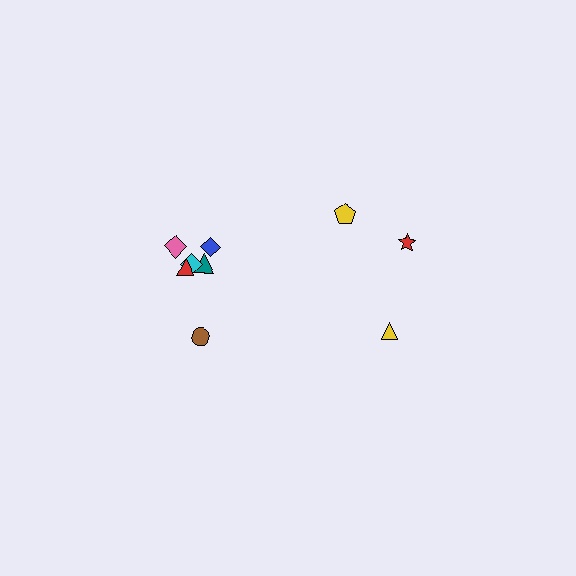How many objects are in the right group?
There are 3 objects.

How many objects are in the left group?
There are 6 objects.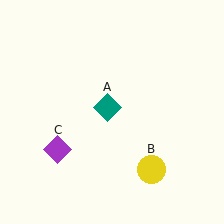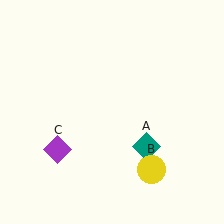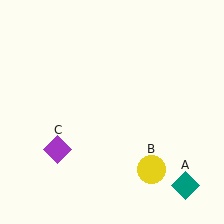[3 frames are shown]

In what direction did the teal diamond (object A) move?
The teal diamond (object A) moved down and to the right.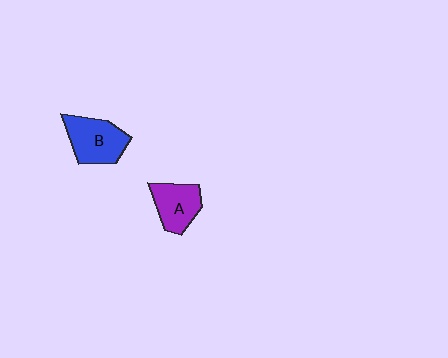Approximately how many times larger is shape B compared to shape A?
Approximately 1.2 times.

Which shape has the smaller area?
Shape A (purple).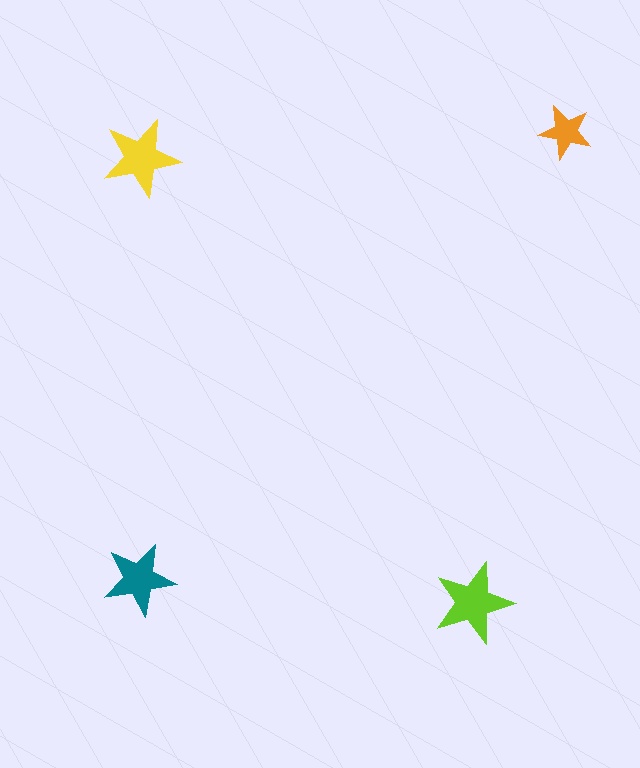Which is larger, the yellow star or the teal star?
The yellow one.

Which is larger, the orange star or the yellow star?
The yellow one.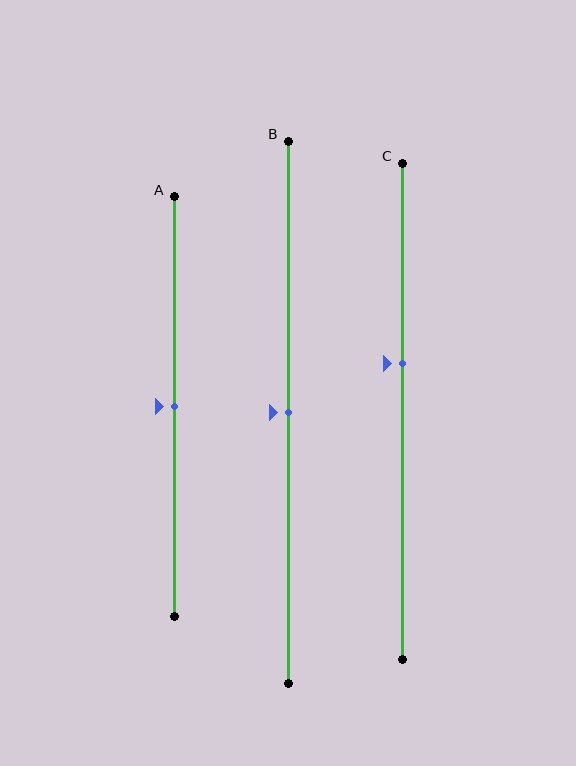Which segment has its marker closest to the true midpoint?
Segment A has its marker closest to the true midpoint.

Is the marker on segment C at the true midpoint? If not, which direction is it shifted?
No, the marker on segment C is shifted upward by about 10% of the segment length.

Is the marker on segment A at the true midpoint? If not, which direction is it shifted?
Yes, the marker on segment A is at the true midpoint.